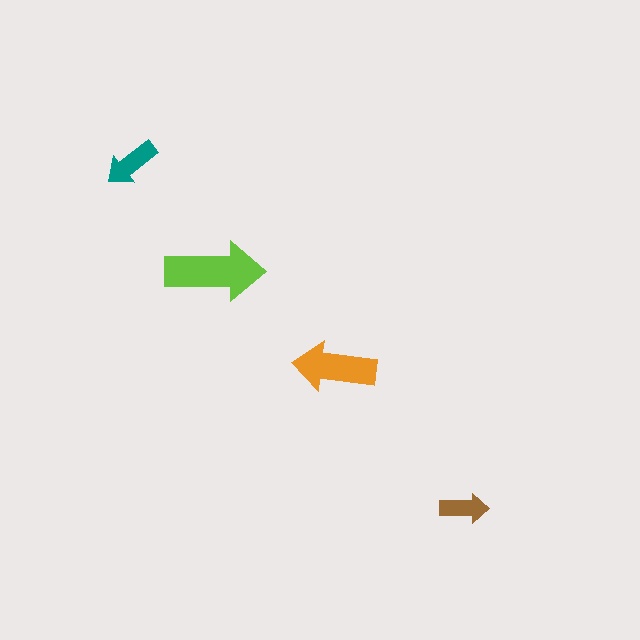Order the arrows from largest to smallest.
the lime one, the orange one, the teal one, the brown one.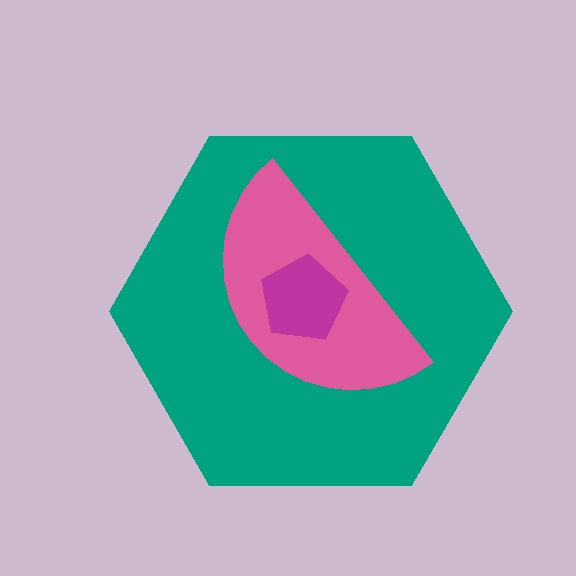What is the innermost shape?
The magenta pentagon.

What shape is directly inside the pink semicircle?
The magenta pentagon.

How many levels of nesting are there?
3.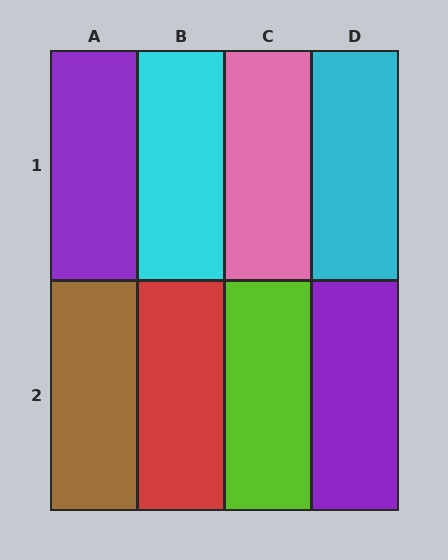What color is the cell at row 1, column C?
Pink.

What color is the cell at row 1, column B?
Cyan.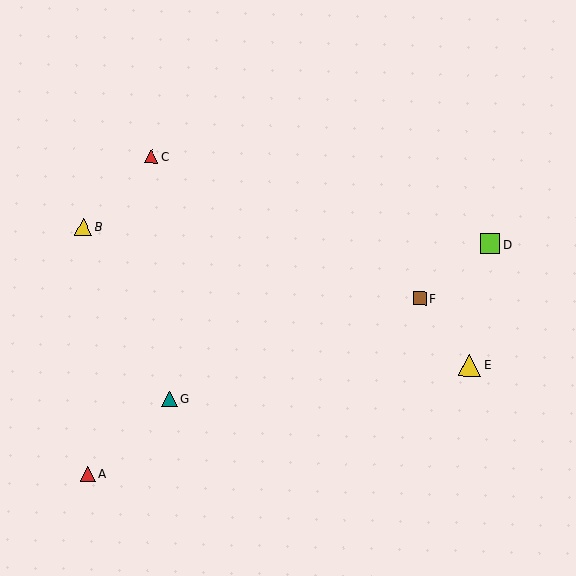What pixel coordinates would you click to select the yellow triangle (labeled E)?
Click at (470, 365) to select the yellow triangle E.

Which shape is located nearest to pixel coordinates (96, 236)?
The yellow triangle (labeled B) at (83, 227) is nearest to that location.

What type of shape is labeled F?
Shape F is a brown square.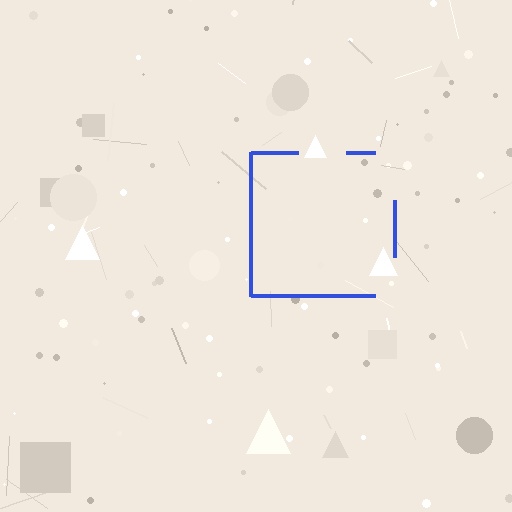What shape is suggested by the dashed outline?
The dashed outline suggests a square.